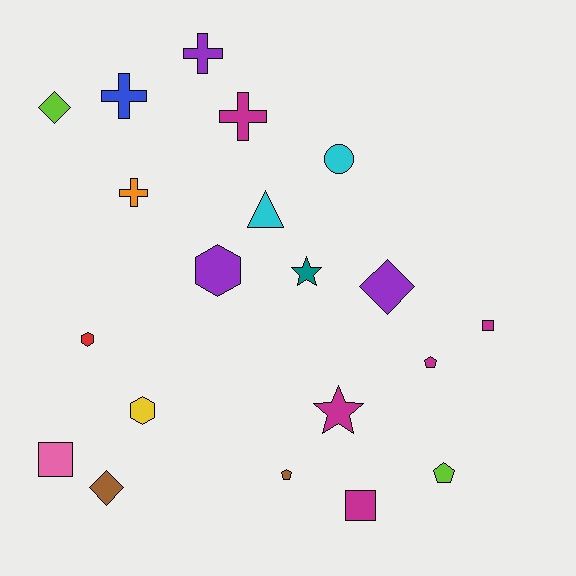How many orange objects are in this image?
There is 1 orange object.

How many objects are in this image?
There are 20 objects.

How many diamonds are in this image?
There are 3 diamonds.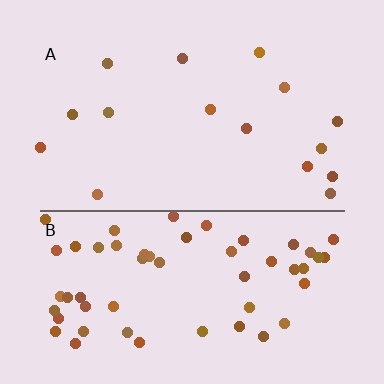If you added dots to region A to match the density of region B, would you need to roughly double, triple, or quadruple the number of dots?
Approximately quadruple.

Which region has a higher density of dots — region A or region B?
B (the bottom).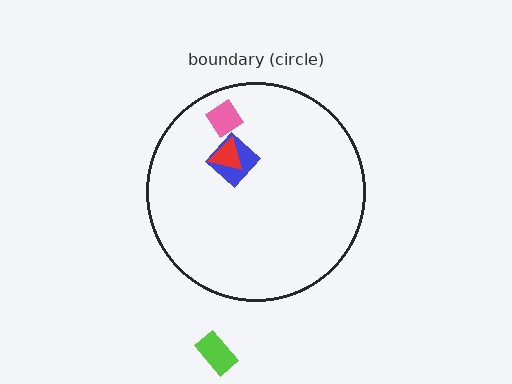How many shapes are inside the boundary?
3 inside, 1 outside.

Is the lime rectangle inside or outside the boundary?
Outside.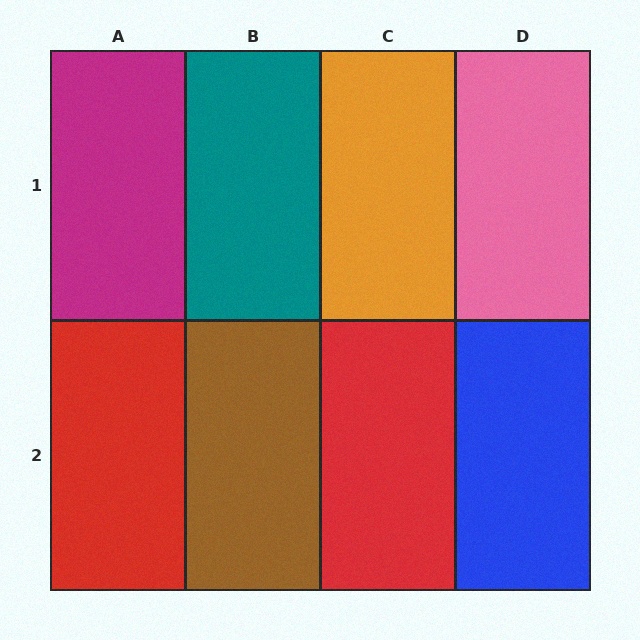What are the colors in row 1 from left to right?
Magenta, teal, orange, pink.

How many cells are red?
2 cells are red.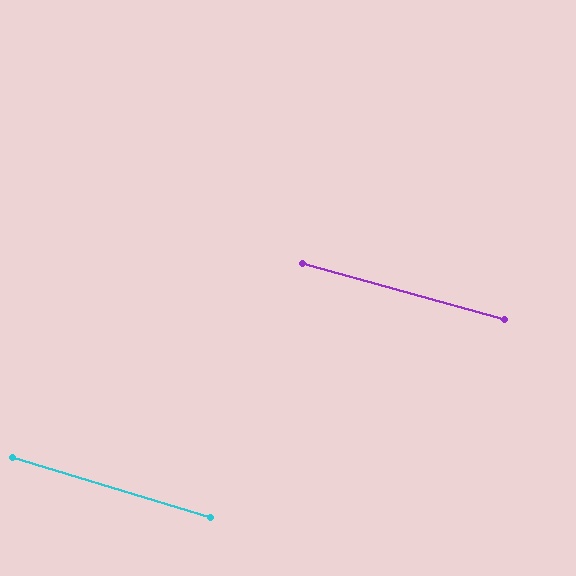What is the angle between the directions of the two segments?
Approximately 2 degrees.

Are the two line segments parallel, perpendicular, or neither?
Parallel — their directions differ by only 1.7°.